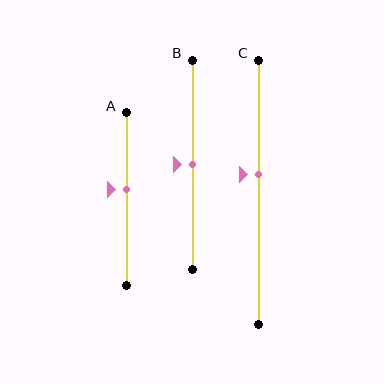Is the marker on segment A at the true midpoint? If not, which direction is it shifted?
No, the marker on segment A is shifted upward by about 6% of the segment length.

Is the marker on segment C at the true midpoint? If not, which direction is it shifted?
No, the marker on segment C is shifted upward by about 7% of the segment length.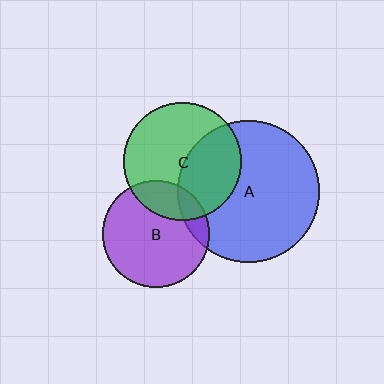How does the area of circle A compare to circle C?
Approximately 1.4 times.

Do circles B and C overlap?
Yes.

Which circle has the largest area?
Circle A (blue).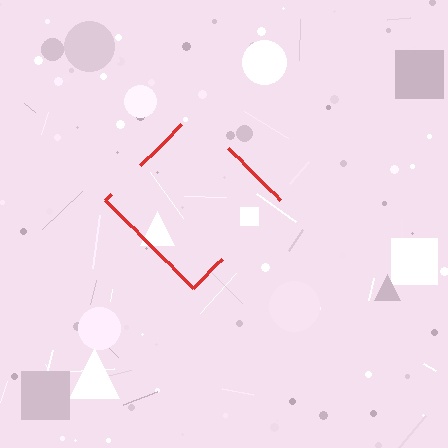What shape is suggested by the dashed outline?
The dashed outline suggests a diamond.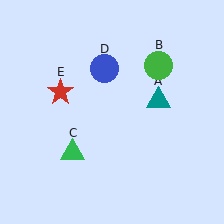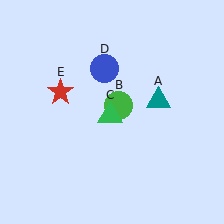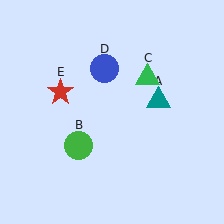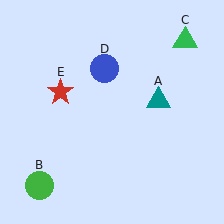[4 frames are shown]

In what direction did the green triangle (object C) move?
The green triangle (object C) moved up and to the right.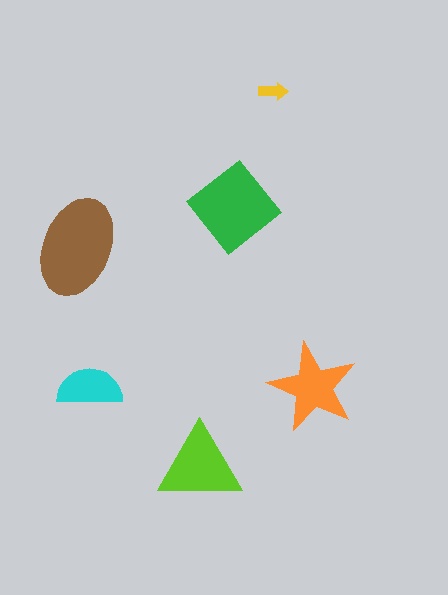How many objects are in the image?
There are 6 objects in the image.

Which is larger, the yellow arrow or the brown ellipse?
The brown ellipse.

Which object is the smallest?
The yellow arrow.